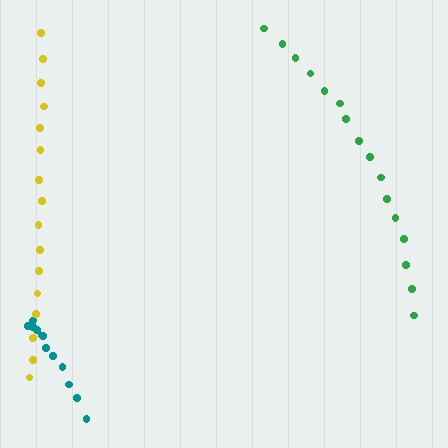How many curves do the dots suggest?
There are 3 distinct paths.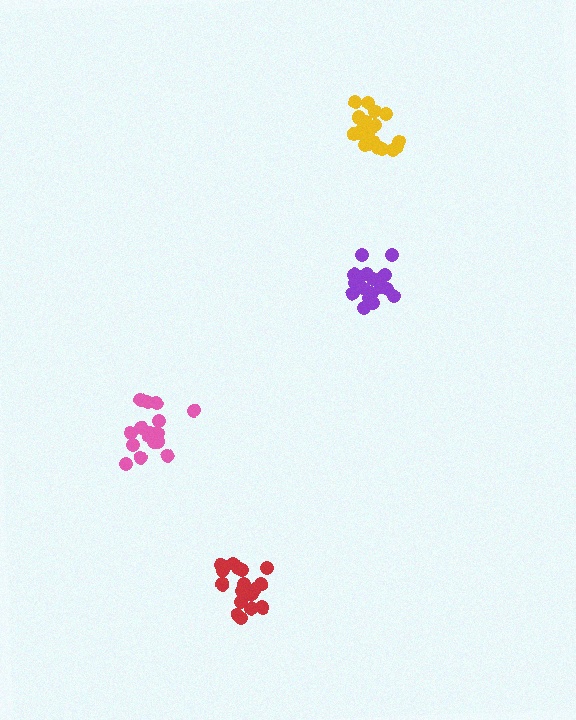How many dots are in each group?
Group 1: 18 dots, Group 2: 18 dots, Group 3: 20 dots, Group 4: 20 dots (76 total).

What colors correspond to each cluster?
The clusters are colored: pink, red, purple, yellow.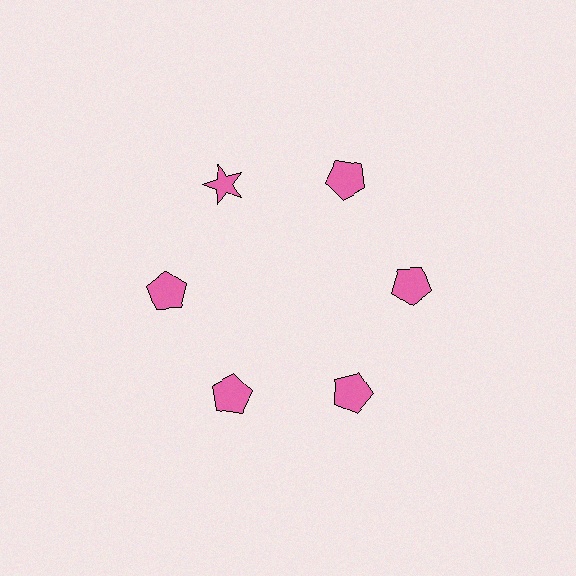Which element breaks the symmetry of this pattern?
The pink star at roughly the 11 o'clock position breaks the symmetry. All other shapes are pink pentagons.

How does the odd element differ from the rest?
It has a different shape: star instead of pentagon.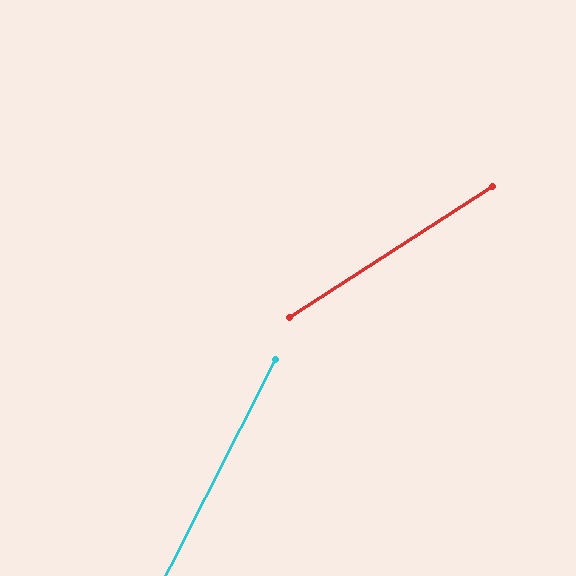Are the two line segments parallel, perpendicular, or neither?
Neither parallel nor perpendicular — they differ by about 30°.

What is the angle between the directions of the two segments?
Approximately 30 degrees.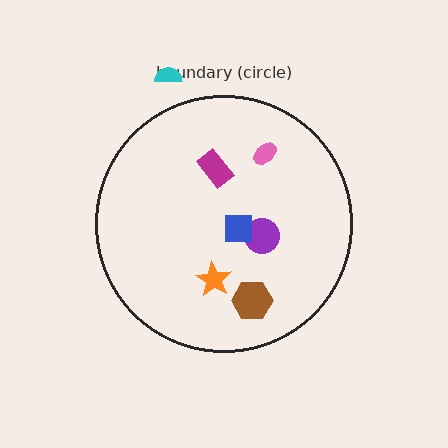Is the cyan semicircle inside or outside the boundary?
Outside.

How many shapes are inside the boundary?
6 inside, 1 outside.